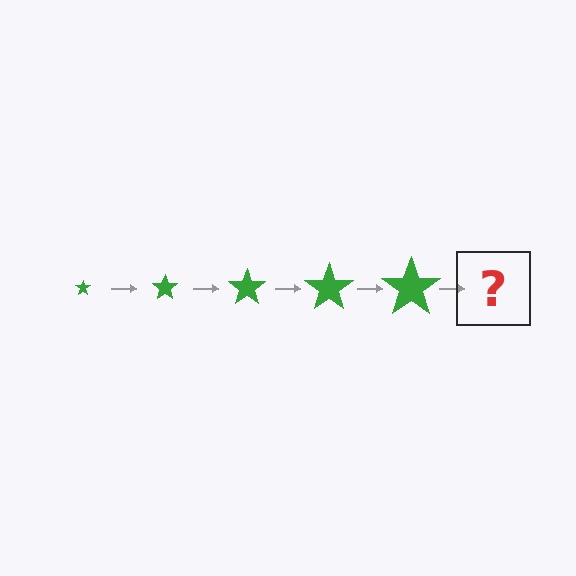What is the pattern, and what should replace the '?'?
The pattern is that the star gets progressively larger each step. The '?' should be a green star, larger than the previous one.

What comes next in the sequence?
The next element should be a green star, larger than the previous one.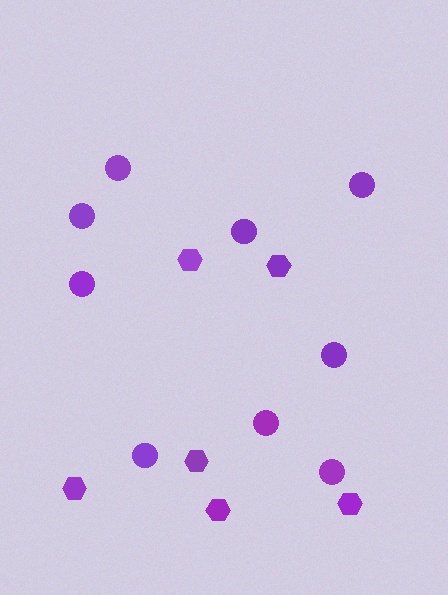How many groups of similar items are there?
There are 2 groups: one group of circles (9) and one group of hexagons (6).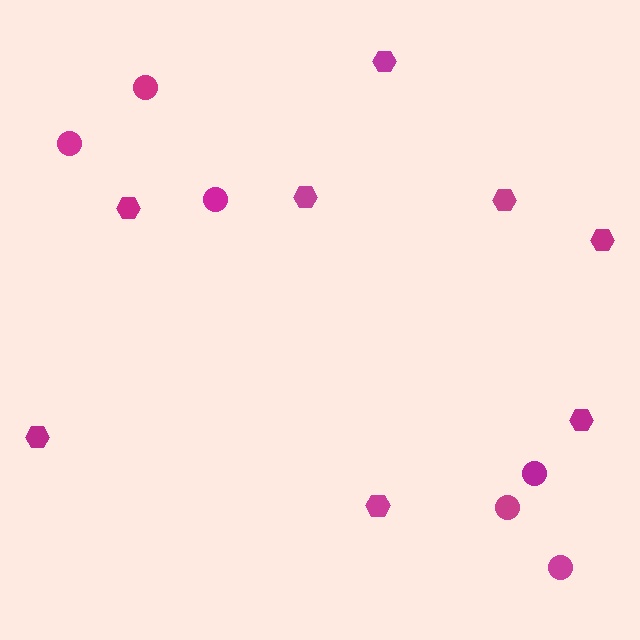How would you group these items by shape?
There are 2 groups: one group of hexagons (8) and one group of circles (6).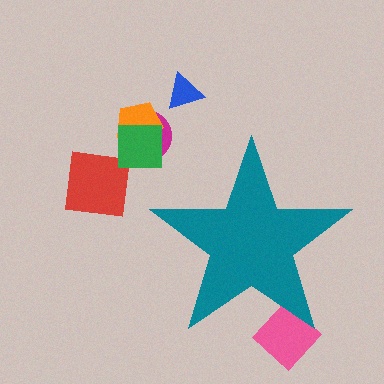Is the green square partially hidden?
No, the green square is fully visible.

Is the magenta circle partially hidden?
No, the magenta circle is fully visible.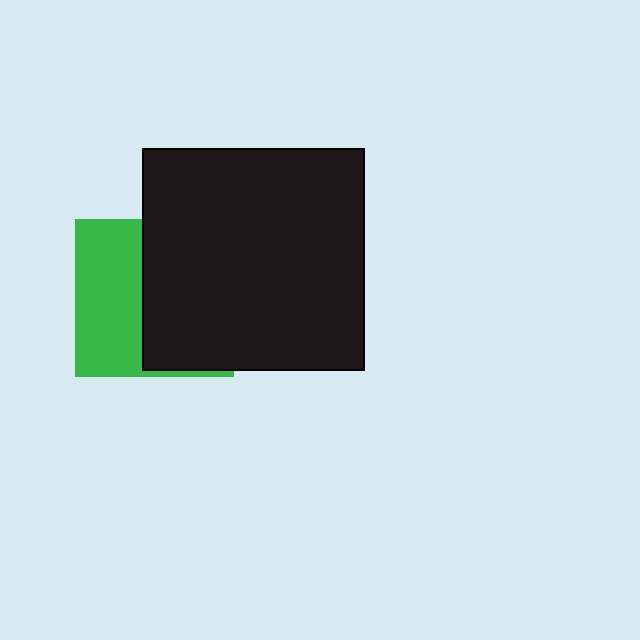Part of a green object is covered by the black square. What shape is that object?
It is a square.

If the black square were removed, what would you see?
You would see the complete green square.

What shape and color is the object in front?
The object in front is a black square.